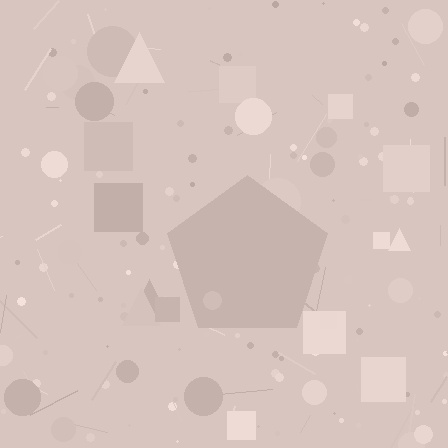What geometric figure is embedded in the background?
A pentagon is embedded in the background.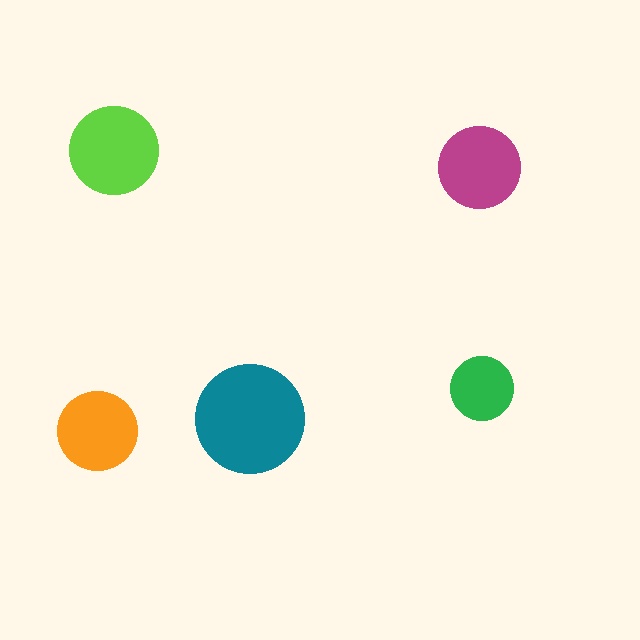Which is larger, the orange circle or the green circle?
The orange one.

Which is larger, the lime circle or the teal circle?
The teal one.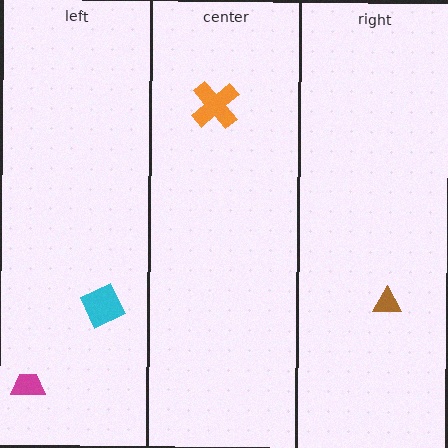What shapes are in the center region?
The orange cross.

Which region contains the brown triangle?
The right region.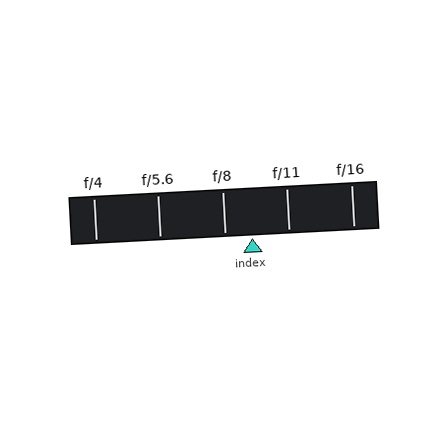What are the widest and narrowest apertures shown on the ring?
The widest aperture shown is f/4 and the narrowest is f/16.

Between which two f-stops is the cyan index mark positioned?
The index mark is between f/8 and f/11.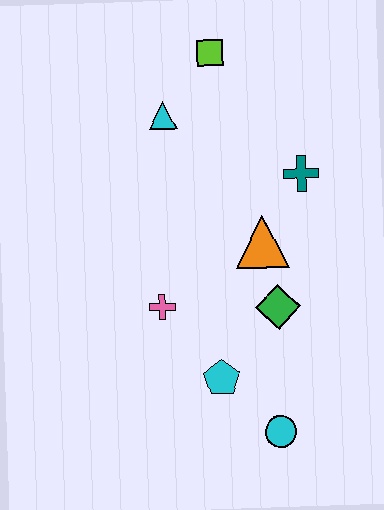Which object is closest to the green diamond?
The orange triangle is closest to the green diamond.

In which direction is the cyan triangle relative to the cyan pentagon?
The cyan triangle is above the cyan pentagon.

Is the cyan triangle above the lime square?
No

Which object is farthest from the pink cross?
The lime square is farthest from the pink cross.